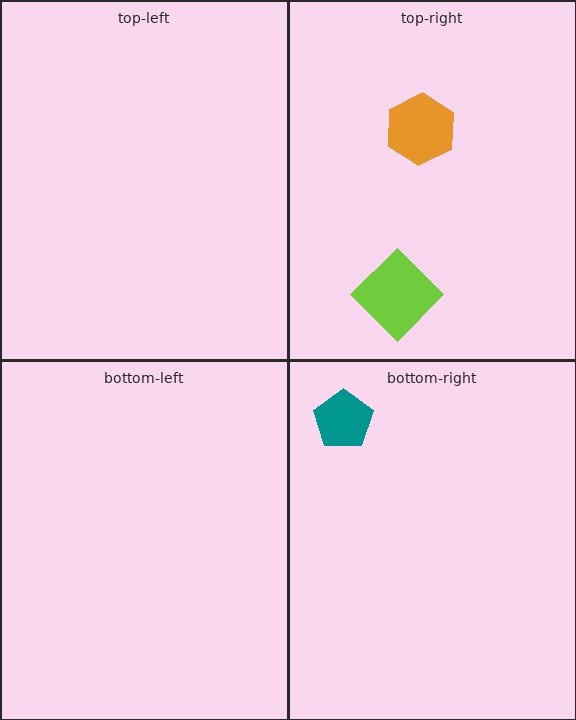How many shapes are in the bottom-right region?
1.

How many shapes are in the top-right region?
2.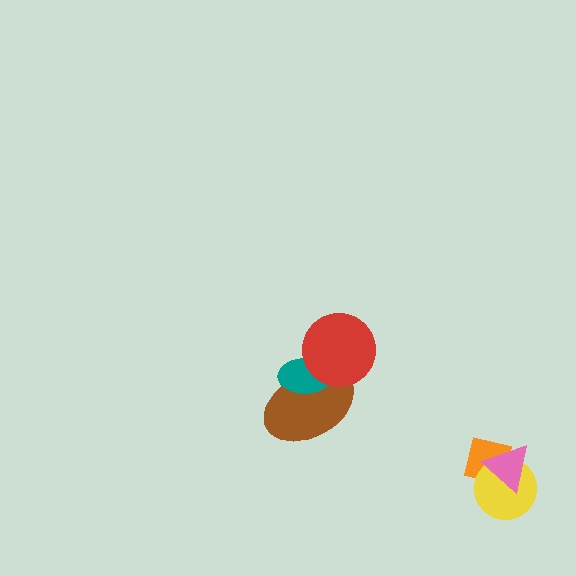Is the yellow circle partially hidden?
Yes, it is partially covered by another shape.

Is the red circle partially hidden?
No, no other shape covers it.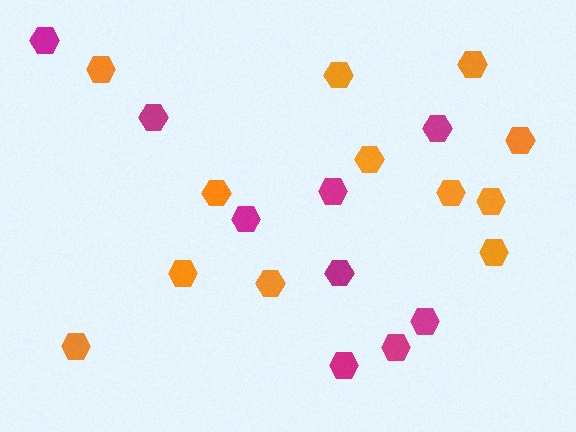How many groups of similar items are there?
There are 2 groups: one group of magenta hexagons (9) and one group of orange hexagons (12).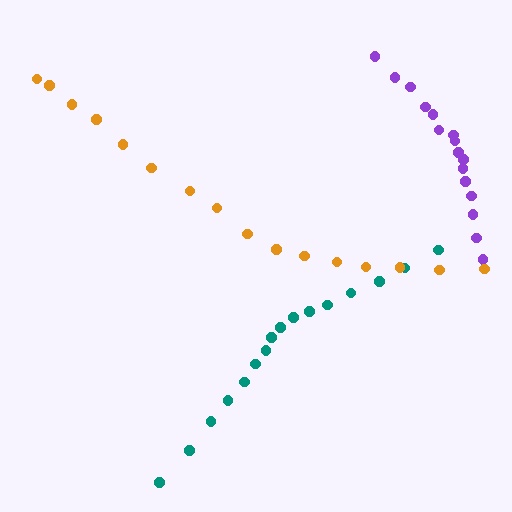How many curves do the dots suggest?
There are 3 distinct paths.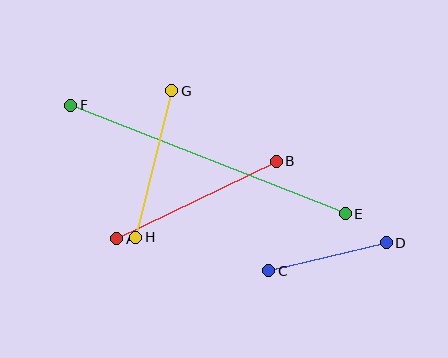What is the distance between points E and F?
The distance is approximately 295 pixels.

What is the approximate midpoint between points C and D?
The midpoint is at approximately (327, 257) pixels.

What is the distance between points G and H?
The distance is approximately 151 pixels.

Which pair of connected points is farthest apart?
Points E and F are farthest apart.